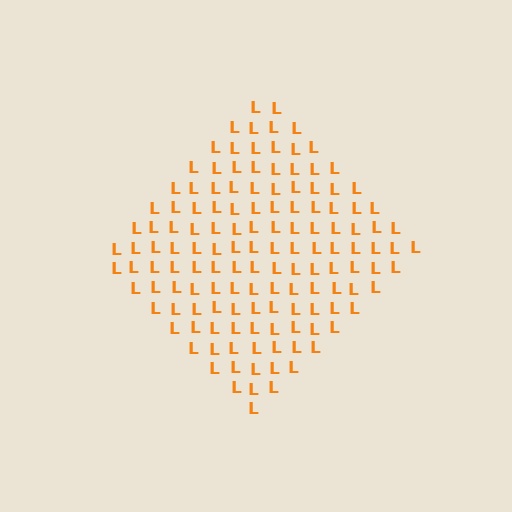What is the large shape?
The large shape is a diamond.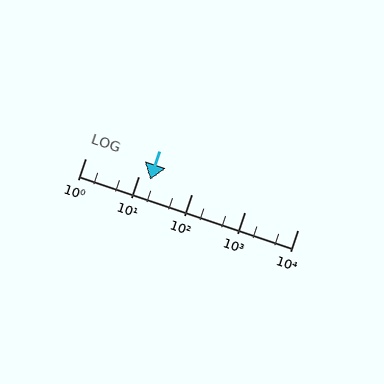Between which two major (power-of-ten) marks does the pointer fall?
The pointer is between 10 and 100.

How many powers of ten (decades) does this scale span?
The scale spans 4 decades, from 1 to 10000.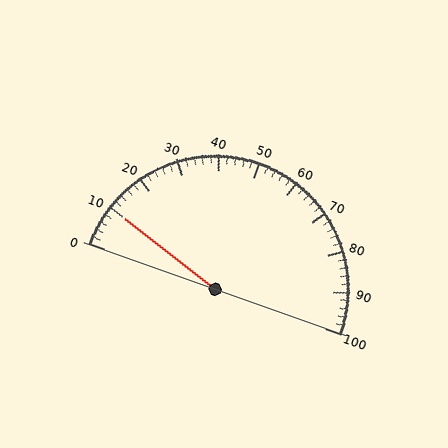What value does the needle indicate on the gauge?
The needle indicates approximately 10.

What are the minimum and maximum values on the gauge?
The gauge ranges from 0 to 100.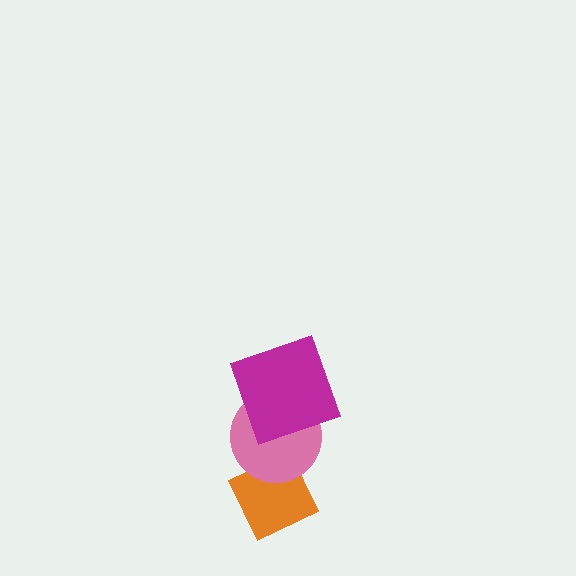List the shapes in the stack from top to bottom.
From top to bottom: the magenta square, the pink circle, the orange diamond.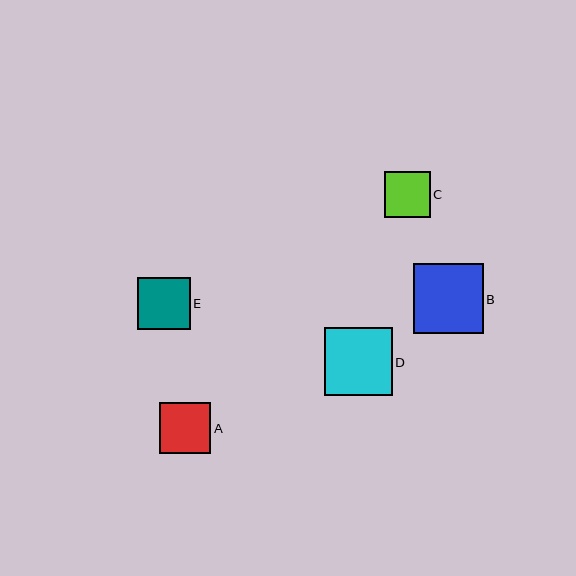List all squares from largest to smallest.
From largest to smallest: B, D, E, A, C.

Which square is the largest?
Square B is the largest with a size of approximately 70 pixels.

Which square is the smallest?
Square C is the smallest with a size of approximately 46 pixels.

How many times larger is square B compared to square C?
Square B is approximately 1.5 times the size of square C.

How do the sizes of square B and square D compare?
Square B and square D are approximately the same size.